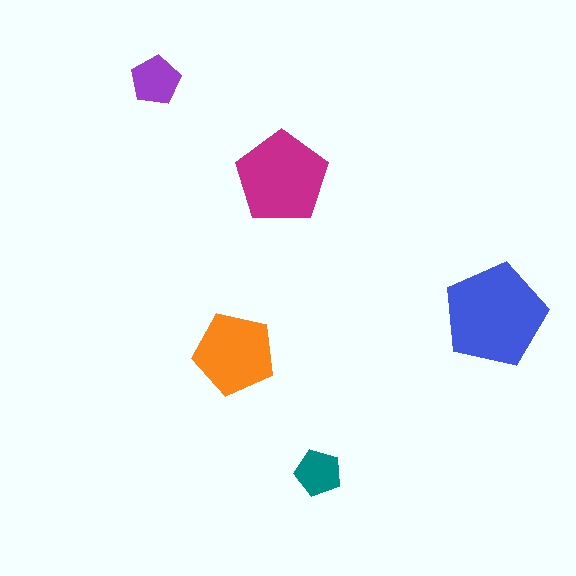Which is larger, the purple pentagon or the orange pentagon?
The orange one.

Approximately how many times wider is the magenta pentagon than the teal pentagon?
About 2 times wider.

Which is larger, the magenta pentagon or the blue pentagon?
The blue one.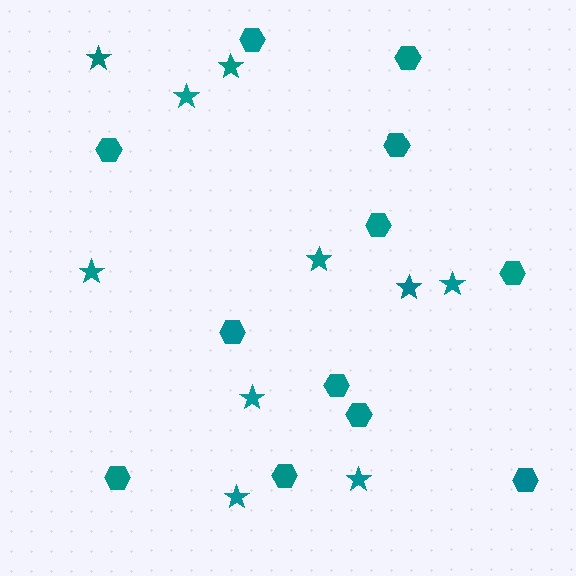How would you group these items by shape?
There are 2 groups: one group of hexagons (12) and one group of stars (10).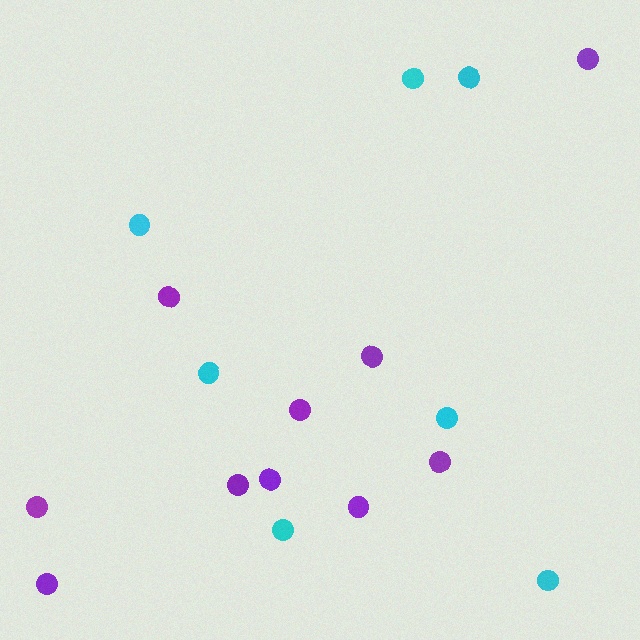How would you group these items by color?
There are 2 groups: one group of cyan circles (7) and one group of purple circles (10).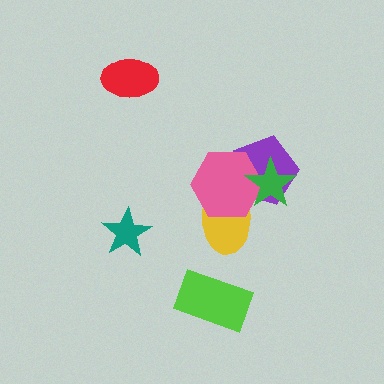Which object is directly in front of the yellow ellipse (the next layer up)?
The pink hexagon is directly in front of the yellow ellipse.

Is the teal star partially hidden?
No, no other shape covers it.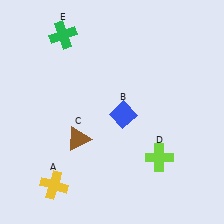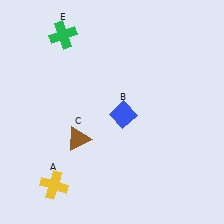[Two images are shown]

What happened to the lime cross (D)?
The lime cross (D) was removed in Image 2. It was in the bottom-right area of Image 1.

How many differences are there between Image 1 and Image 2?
There is 1 difference between the two images.